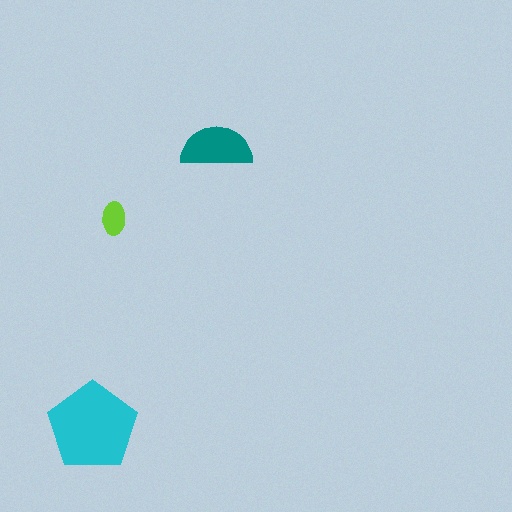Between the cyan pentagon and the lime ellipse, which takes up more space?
The cyan pentagon.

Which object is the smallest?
The lime ellipse.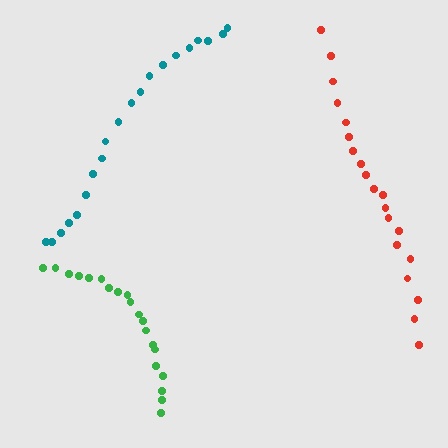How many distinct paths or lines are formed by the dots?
There are 3 distinct paths.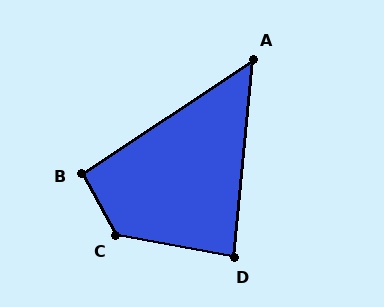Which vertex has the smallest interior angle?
A, at approximately 51 degrees.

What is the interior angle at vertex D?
Approximately 85 degrees (approximately right).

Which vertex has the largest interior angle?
C, at approximately 129 degrees.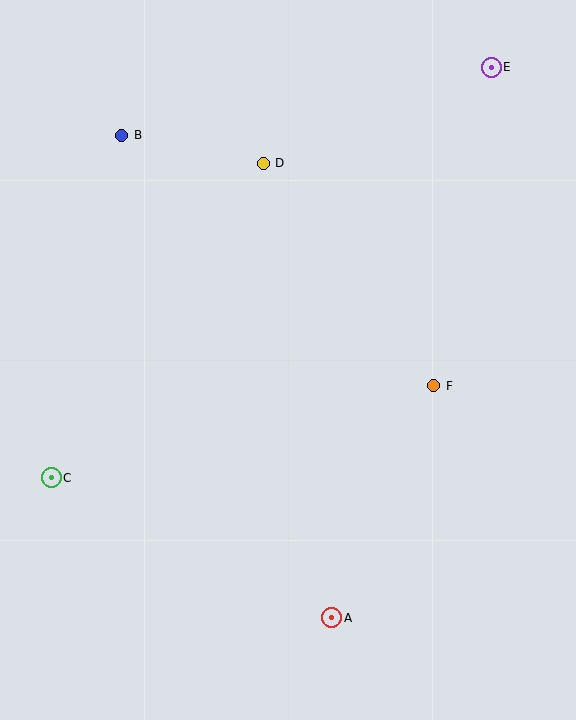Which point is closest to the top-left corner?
Point B is closest to the top-left corner.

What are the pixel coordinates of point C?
Point C is at (51, 478).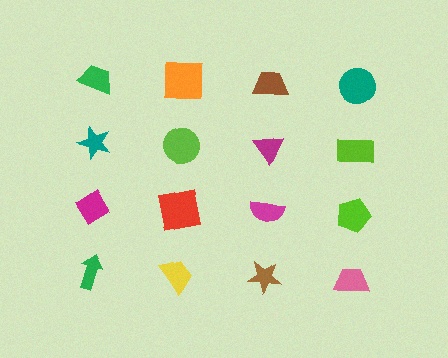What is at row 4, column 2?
A yellow trapezoid.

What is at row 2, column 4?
A lime rectangle.